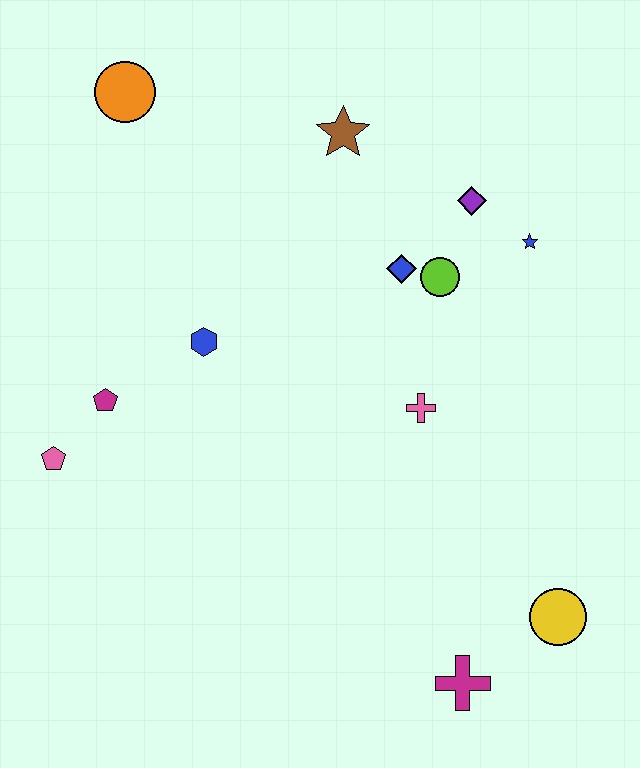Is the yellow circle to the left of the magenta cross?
No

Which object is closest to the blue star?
The purple diamond is closest to the blue star.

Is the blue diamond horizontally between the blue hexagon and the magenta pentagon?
No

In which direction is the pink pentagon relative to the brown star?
The pink pentagon is below the brown star.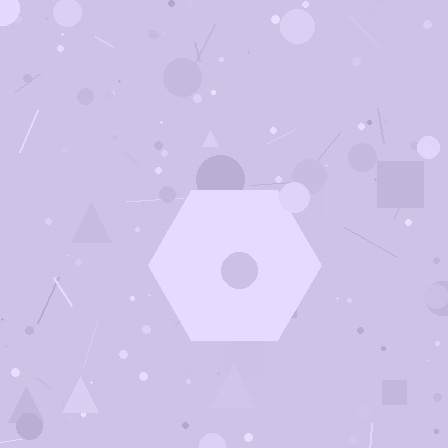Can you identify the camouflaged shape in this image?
The camouflaged shape is a hexagon.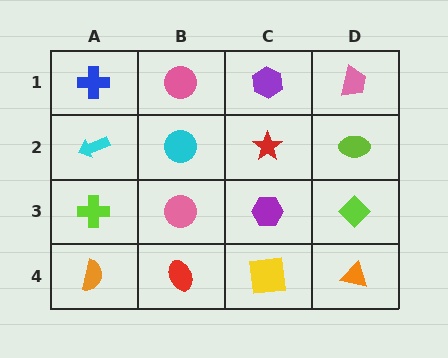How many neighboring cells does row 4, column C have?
3.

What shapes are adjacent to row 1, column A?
A cyan arrow (row 2, column A), a pink circle (row 1, column B).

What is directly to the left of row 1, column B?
A blue cross.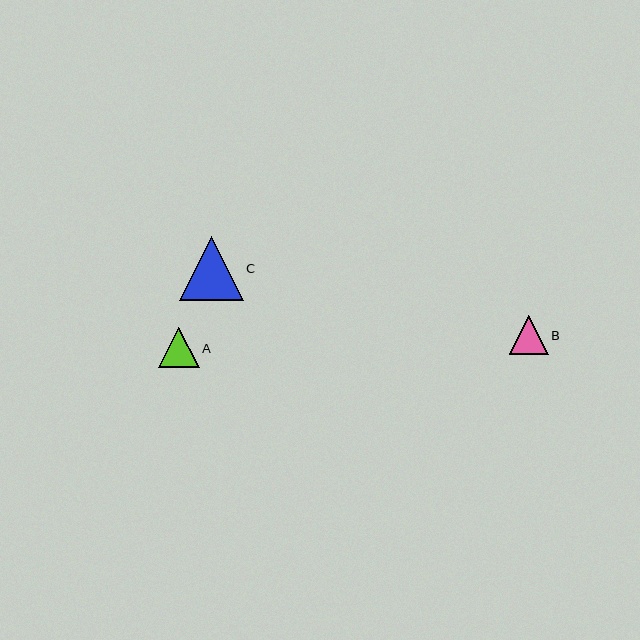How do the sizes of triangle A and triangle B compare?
Triangle A and triangle B are approximately the same size.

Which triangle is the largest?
Triangle C is the largest with a size of approximately 64 pixels.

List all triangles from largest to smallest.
From largest to smallest: C, A, B.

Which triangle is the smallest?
Triangle B is the smallest with a size of approximately 39 pixels.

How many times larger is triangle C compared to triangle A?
Triangle C is approximately 1.6 times the size of triangle A.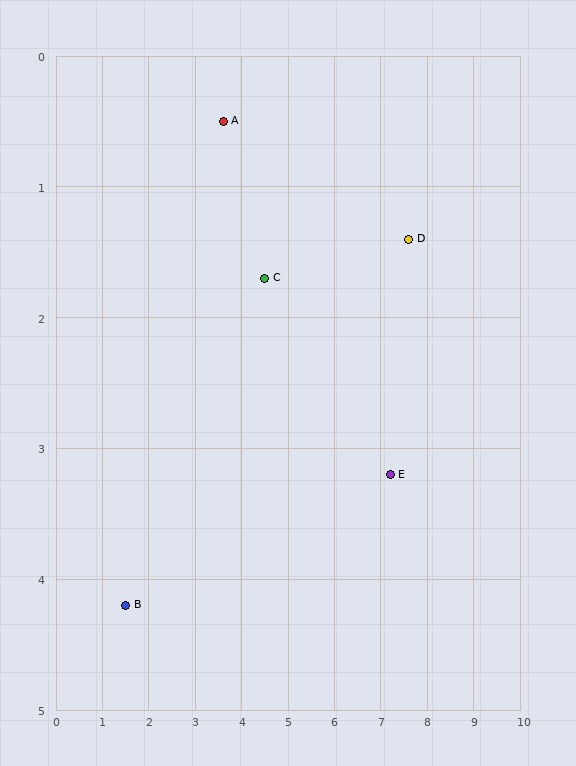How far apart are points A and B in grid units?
Points A and B are about 4.3 grid units apart.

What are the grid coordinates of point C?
Point C is at approximately (4.5, 1.7).